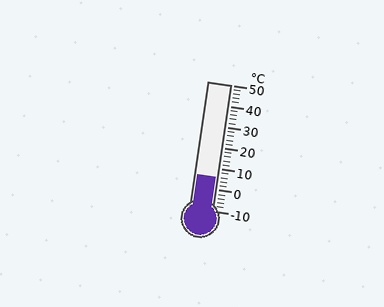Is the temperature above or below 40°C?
The temperature is below 40°C.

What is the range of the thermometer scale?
The thermometer scale ranges from -10°C to 50°C.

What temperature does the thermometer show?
The thermometer shows approximately 6°C.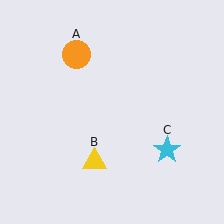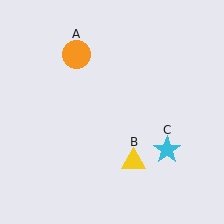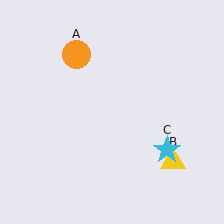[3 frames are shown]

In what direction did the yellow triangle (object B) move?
The yellow triangle (object B) moved right.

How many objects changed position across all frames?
1 object changed position: yellow triangle (object B).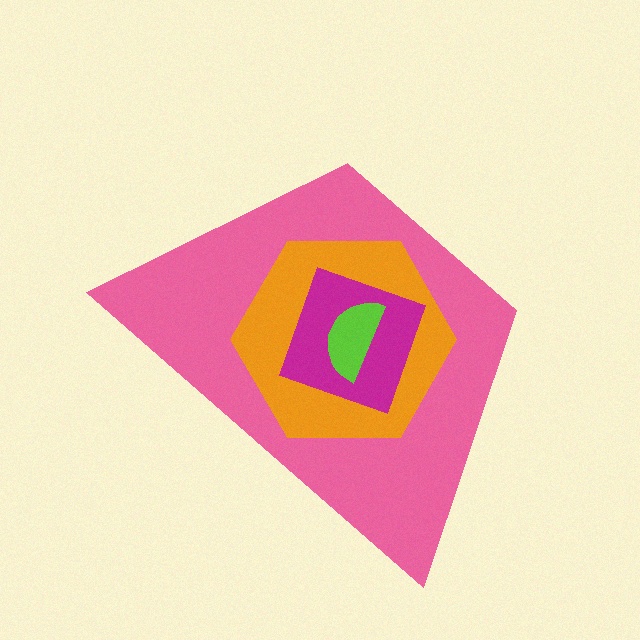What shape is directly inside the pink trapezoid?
The orange hexagon.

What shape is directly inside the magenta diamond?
The lime semicircle.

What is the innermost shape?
The lime semicircle.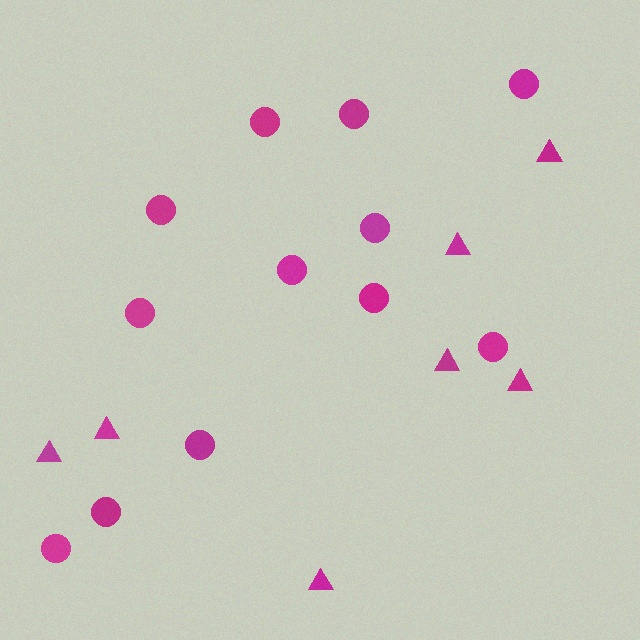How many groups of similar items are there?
There are 2 groups: one group of circles (12) and one group of triangles (7).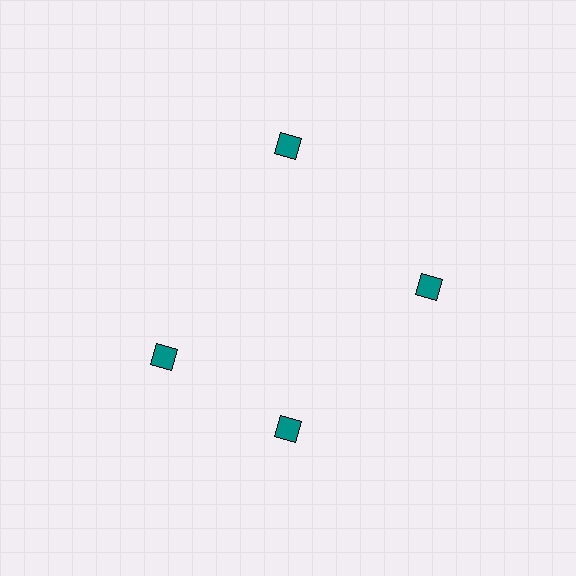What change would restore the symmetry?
The symmetry would be restored by rotating it back into even spacing with its neighbors so that all 4 diamonds sit at equal angles and equal distance from the center.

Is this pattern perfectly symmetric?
No. The 4 teal diamonds are arranged in a ring, but one element near the 9 o'clock position is rotated out of alignment along the ring, breaking the 4-fold rotational symmetry.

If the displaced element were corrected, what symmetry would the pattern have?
It would have 4-fold rotational symmetry — the pattern would map onto itself every 90 degrees.